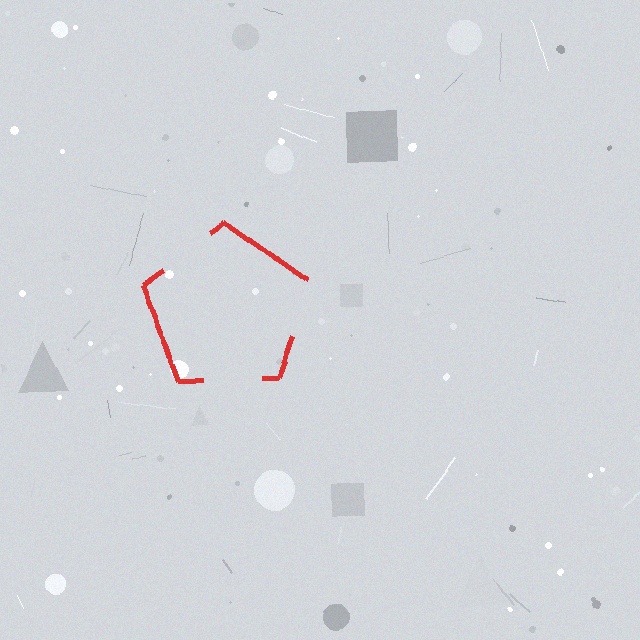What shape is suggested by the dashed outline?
The dashed outline suggests a pentagon.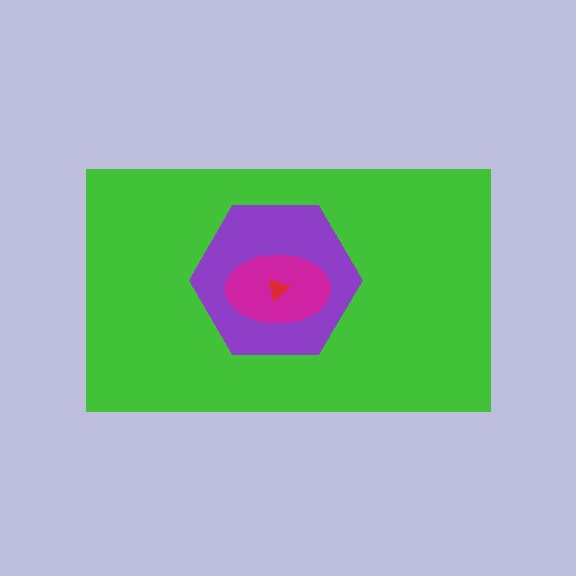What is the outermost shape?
The green rectangle.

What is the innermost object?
The red triangle.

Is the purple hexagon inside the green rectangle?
Yes.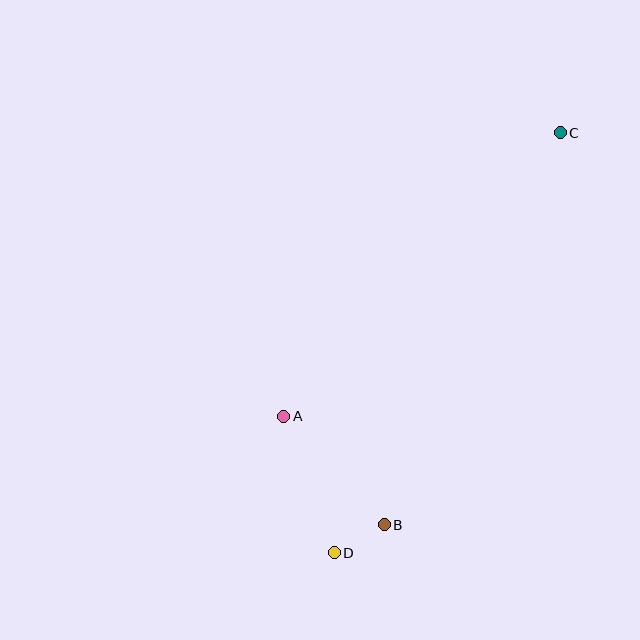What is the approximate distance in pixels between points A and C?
The distance between A and C is approximately 396 pixels.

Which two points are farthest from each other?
Points C and D are farthest from each other.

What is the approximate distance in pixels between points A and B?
The distance between A and B is approximately 148 pixels.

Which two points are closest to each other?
Points B and D are closest to each other.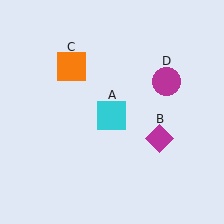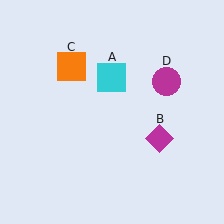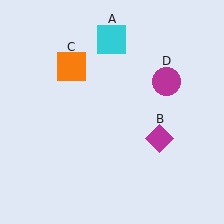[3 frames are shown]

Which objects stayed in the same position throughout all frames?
Magenta diamond (object B) and orange square (object C) and magenta circle (object D) remained stationary.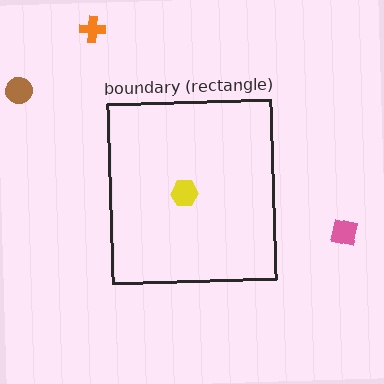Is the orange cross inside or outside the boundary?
Outside.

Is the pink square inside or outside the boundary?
Outside.